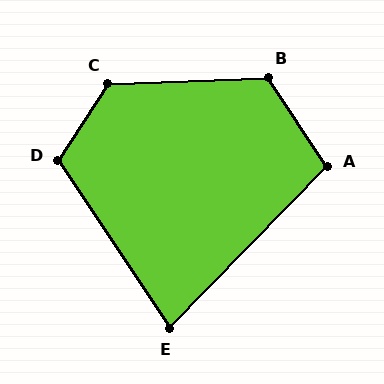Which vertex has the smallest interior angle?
E, at approximately 78 degrees.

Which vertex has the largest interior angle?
C, at approximately 125 degrees.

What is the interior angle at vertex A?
Approximately 102 degrees (obtuse).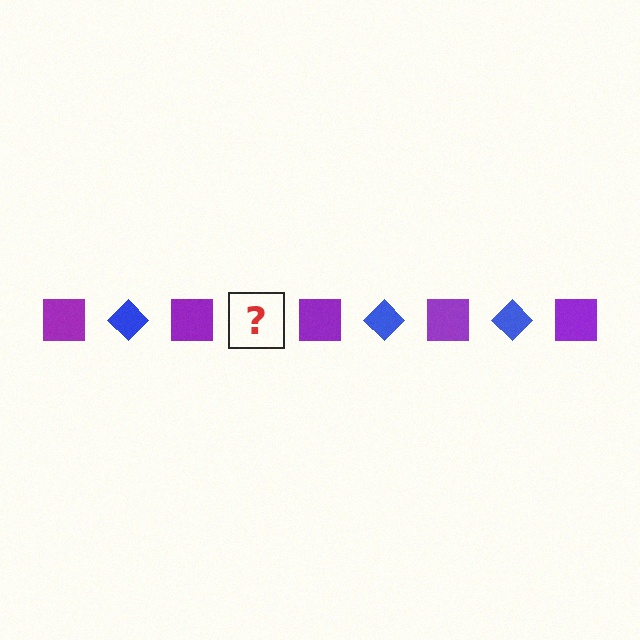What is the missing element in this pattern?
The missing element is a blue diamond.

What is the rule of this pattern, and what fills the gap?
The rule is that the pattern alternates between purple square and blue diamond. The gap should be filled with a blue diamond.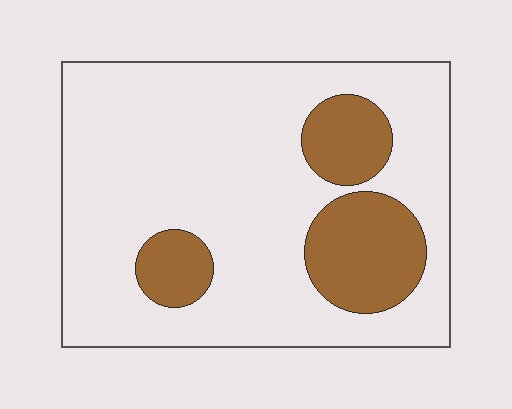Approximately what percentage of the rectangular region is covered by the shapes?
Approximately 20%.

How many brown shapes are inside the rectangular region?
3.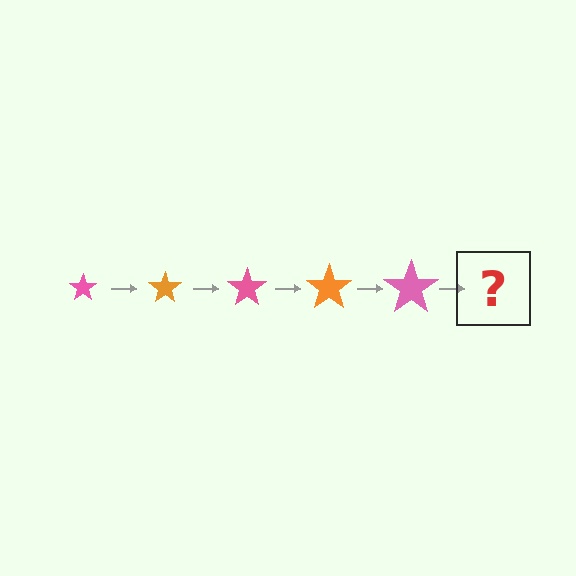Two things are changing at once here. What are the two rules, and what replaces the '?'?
The two rules are that the star grows larger each step and the color cycles through pink and orange. The '?' should be an orange star, larger than the previous one.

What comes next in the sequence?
The next element should be an orange star, larger than the previous one.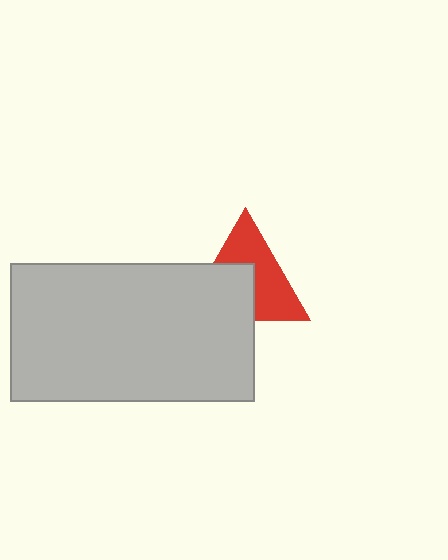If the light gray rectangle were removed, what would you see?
You would see the complete red triangle.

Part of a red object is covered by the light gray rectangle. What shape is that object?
It is a triangle.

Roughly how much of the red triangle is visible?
About half of it is visible (roughly 55%).